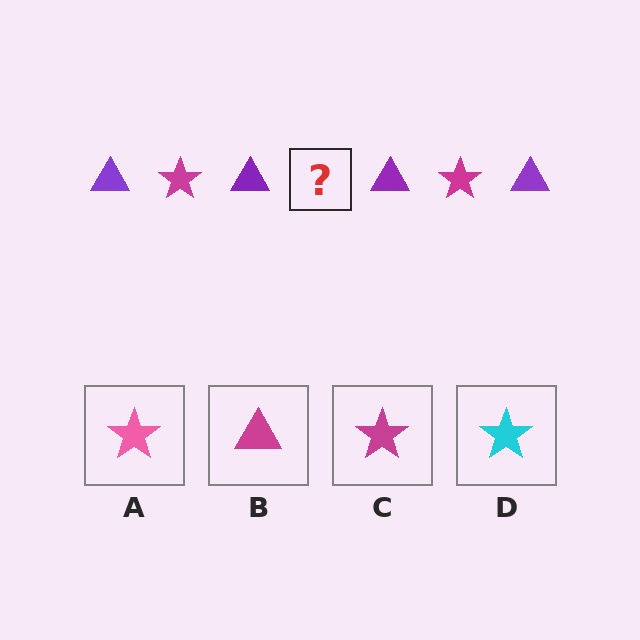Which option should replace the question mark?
Option C.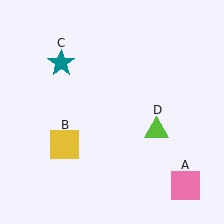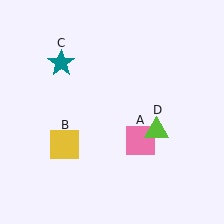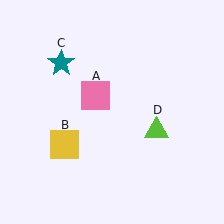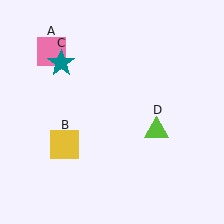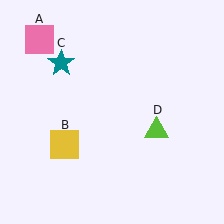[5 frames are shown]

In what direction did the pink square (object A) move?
The pink square (object A) moved up and to the left.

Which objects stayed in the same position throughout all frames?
Yellow square (object B) and teal star (object C) and lime triangle (object D) remained stationary.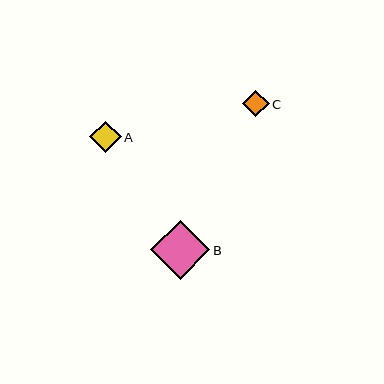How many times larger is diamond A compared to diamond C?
Diamond A is approximately 1.2 times the size of diamond C.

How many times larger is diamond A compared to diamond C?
Diamond A is approximately 1.2 times the size of diamond C.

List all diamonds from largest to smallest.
From largest to smallest: B, A, C.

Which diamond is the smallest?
Diamond C is the smallest with a size of approximately 27 pixels.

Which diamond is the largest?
Diamond B is the largest with a size of approximately 60 pixels.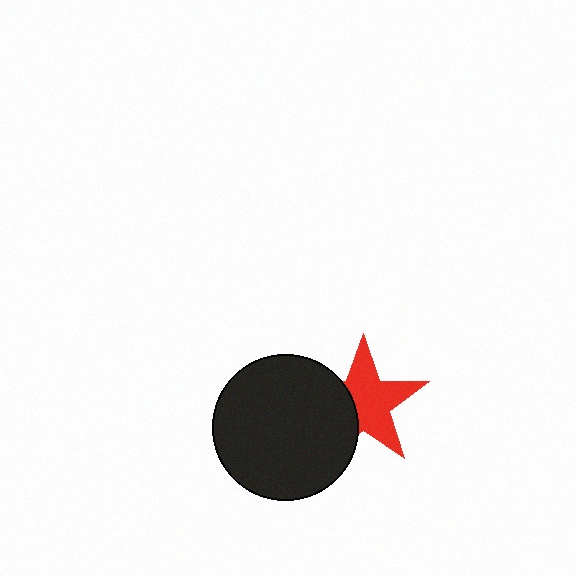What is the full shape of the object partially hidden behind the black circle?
The partially hidden object is a red star.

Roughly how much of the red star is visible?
Most of it is visible (roughly 65%).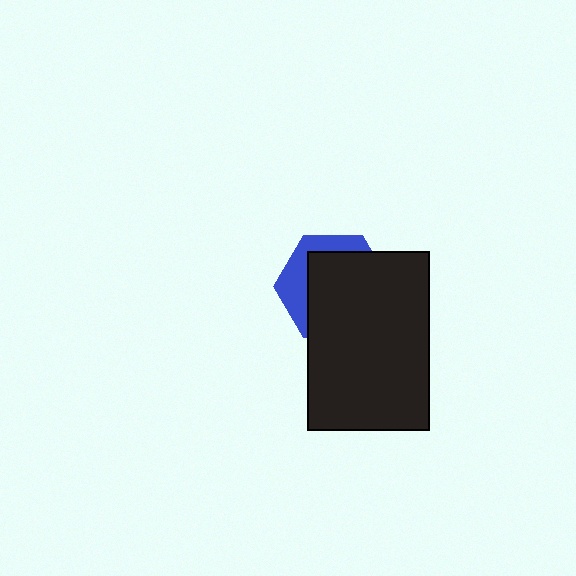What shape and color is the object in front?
The object in front is a black rectangle.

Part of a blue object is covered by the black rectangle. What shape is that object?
It is a hexagon.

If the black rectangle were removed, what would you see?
You would see the complete blue hexagon.